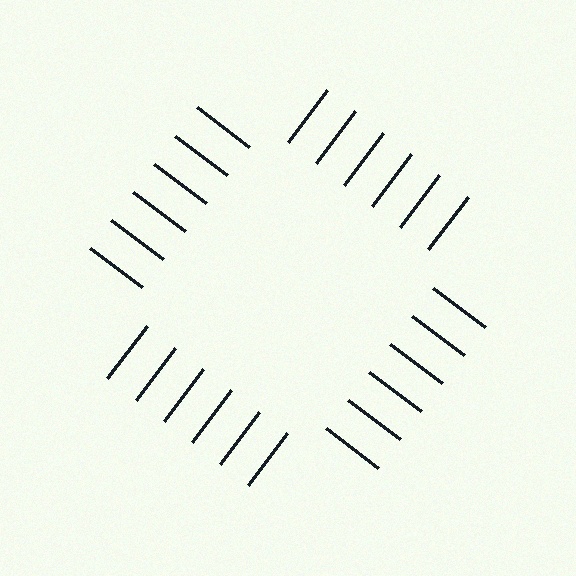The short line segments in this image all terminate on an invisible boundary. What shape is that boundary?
An illusory square — the line segments terminate on its edges but no continuous stroke is drawn.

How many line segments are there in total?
24 — 6 along each of the 4 edges.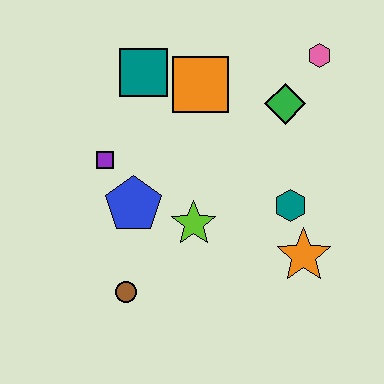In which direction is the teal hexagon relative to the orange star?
The teal hexagon is above the orange star.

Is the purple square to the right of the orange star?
No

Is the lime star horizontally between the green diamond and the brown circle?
Yes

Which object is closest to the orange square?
The teal square is closest to the orange square.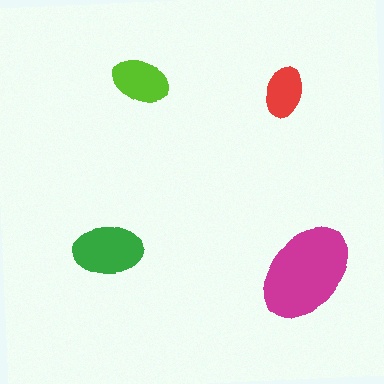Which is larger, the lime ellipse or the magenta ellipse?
The magenta one.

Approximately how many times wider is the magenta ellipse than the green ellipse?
About 1.5 times wider.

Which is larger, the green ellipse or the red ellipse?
The green one.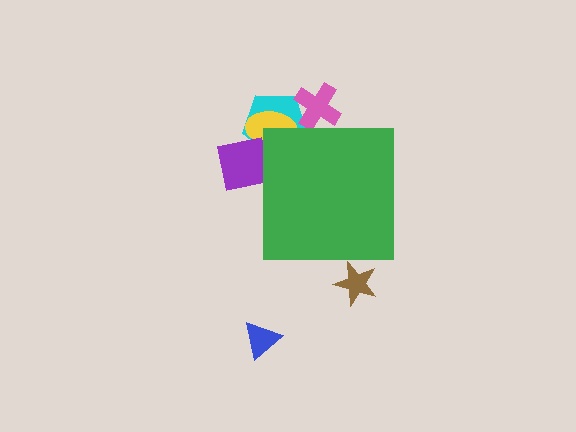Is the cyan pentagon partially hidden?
Yes, the cyan pentagon is partially hidden behind the green square.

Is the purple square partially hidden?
Yes, the purple square is partially hidden behind the green square.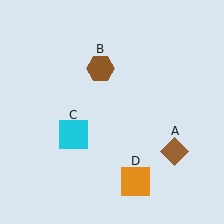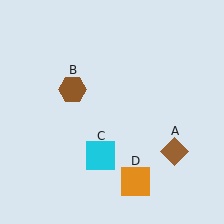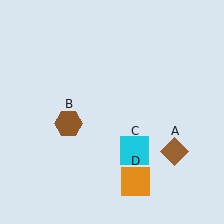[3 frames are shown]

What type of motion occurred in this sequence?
The brown hexagon (object B), cyan square (object C) rotated counterclockwise around the center of the scene.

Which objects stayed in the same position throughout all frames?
Brown diamond (object A) and orange square (object D) remained stationary.